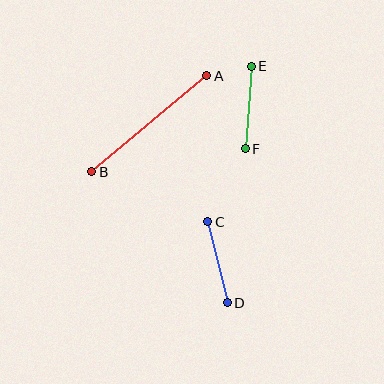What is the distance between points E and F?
The distance is approximately 82 pixels.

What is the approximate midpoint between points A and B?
The midpoint is at approximately (149, 124) pixels.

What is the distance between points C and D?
The distance is approximately 83 pixels.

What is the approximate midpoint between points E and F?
The midpoint is at approximately (248, 107) pixels.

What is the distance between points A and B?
The distance is approximately 150 pixels.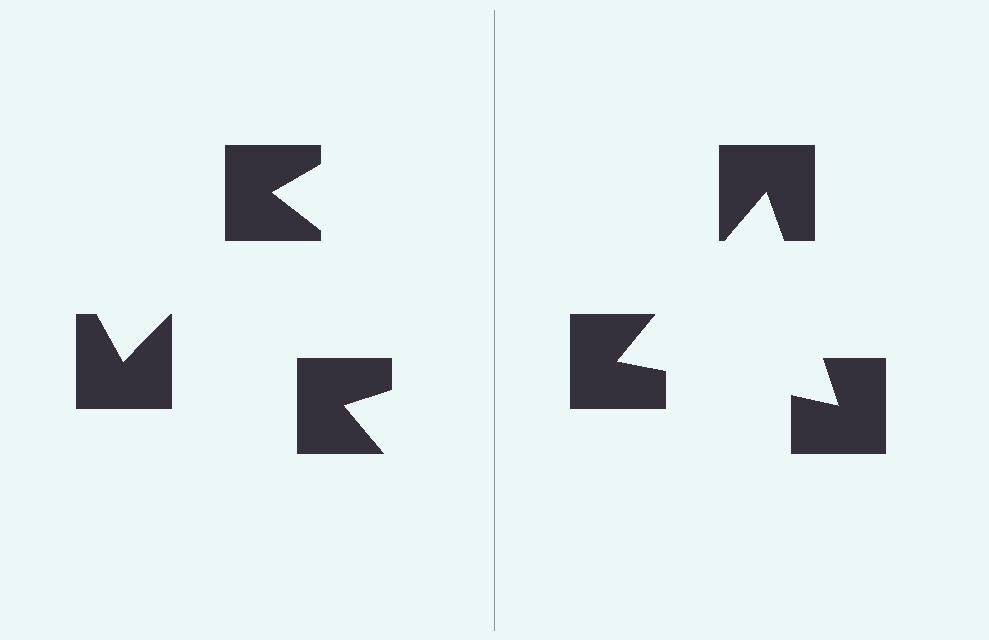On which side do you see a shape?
An illusory triangle appears on the right side. On the left side the wedge cuts are rotated, so no coherent shape forms.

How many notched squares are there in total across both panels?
6 — 3 on each side.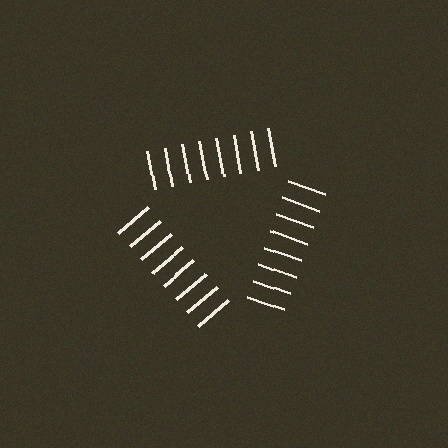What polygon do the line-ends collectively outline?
An illusory triangle — the line segments terminate on its edges but no continuous stroke is drawn.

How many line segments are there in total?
24 — 8 along each of the 3 edges.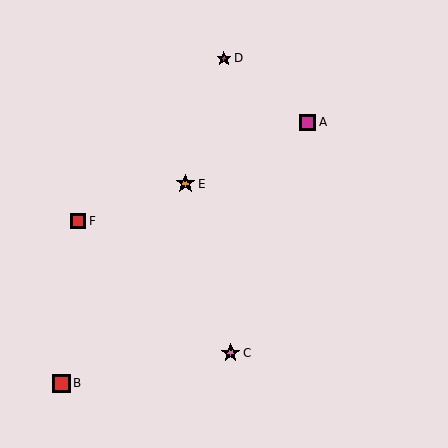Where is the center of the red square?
The center of the red square is at (61, 383).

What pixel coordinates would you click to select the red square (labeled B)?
Click at (61, 383) to select the red square B.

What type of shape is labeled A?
Shape A is a magenta square.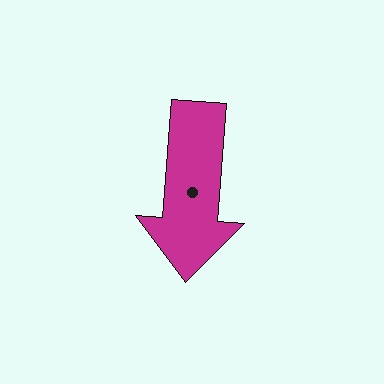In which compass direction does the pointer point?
South.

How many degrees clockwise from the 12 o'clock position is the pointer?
Approximately 184 degrees.